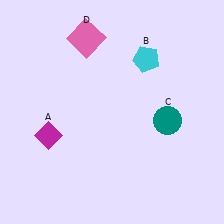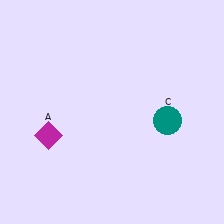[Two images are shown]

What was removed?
The cyan pentagon (B), the pink square (D) were removed in Image 2.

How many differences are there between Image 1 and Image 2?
There are 2 differences between the two images.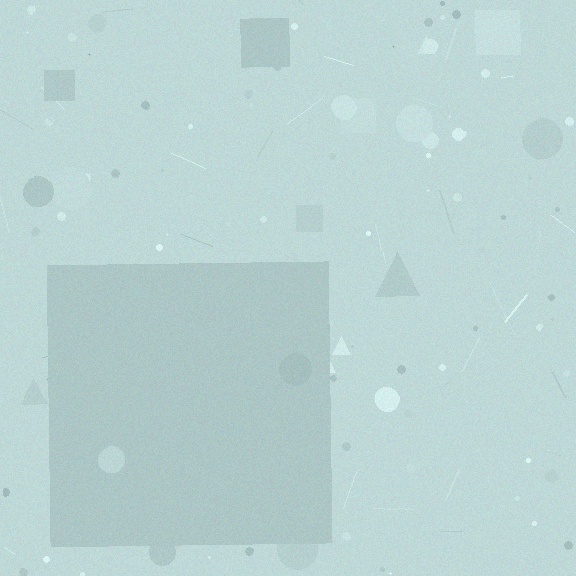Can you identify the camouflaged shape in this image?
The camouflaged shape is a square.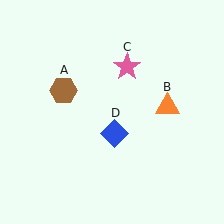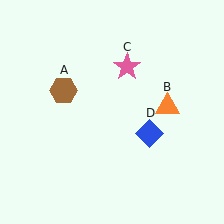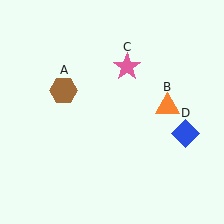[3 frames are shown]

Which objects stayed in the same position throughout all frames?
Brown hexagon (object A) and orange triangle (object B) and pink star (object C) remained stationary.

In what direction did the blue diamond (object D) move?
The blue diamond (object D) moved right.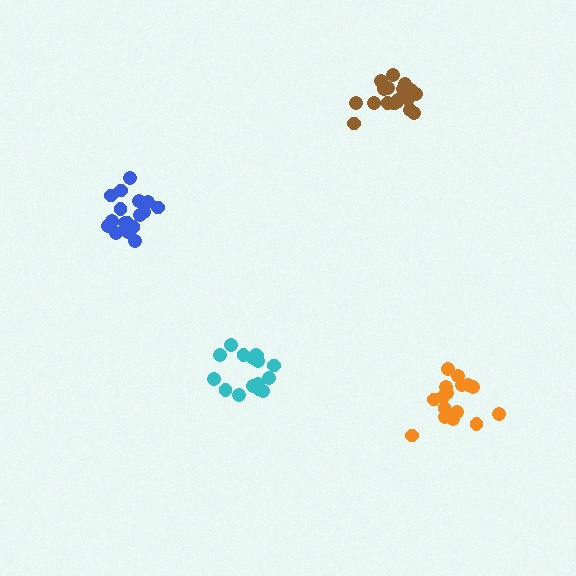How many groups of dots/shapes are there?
There are 4 groups.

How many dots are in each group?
Group 1: 16 dots, Group 2: 17 dots, Group 3: 17 dots, Group 4: 19 dots (69 total).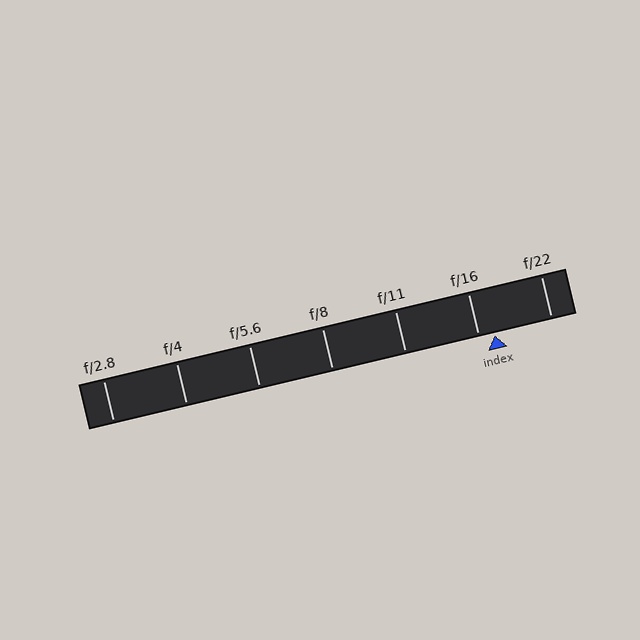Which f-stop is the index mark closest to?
The index mark is closest to f/16.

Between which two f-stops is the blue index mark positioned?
The index mark is between f/16 and f/22.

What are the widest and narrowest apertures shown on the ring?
The widest aperture shown is f/2.8 and the narrowest is f/22.